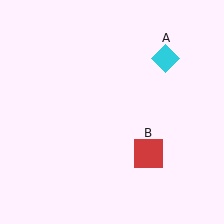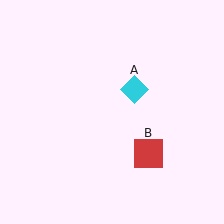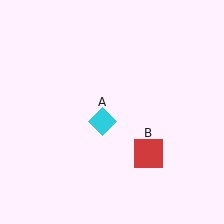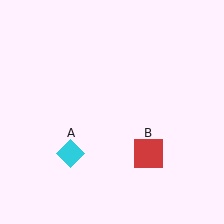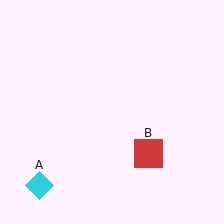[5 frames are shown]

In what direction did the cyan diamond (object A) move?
The cyan diamond (object A) moved down and to the left.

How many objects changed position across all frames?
1 object changed position: cyan diamond (object A).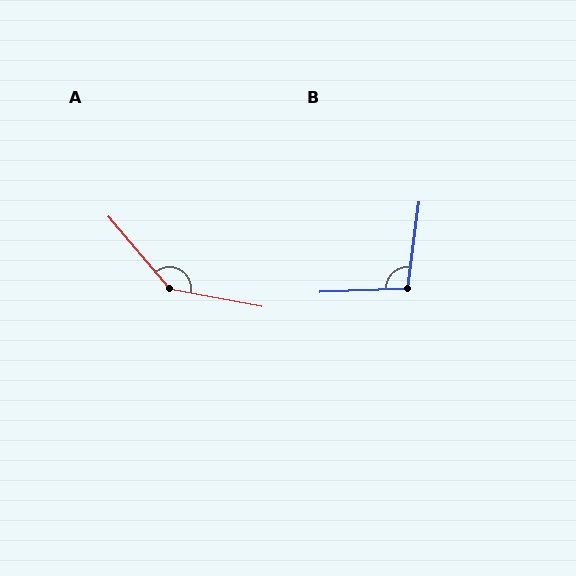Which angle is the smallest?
B, at approximately 99 degrees.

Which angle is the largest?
A, at approximately 141 degrees.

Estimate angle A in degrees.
Approximately 141 degrees.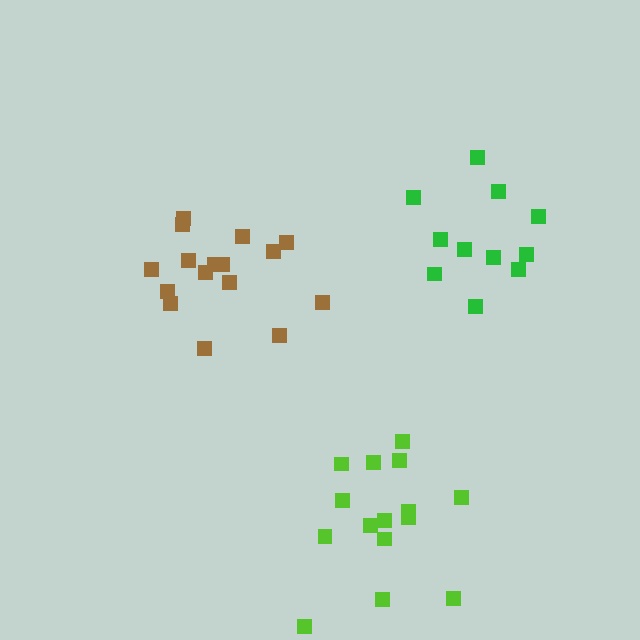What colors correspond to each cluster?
The clusters are colored: green, lime, brown.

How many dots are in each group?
Group 1: 11 dots, Group 2: 15 dots, Group 3: 16 dots (42 total).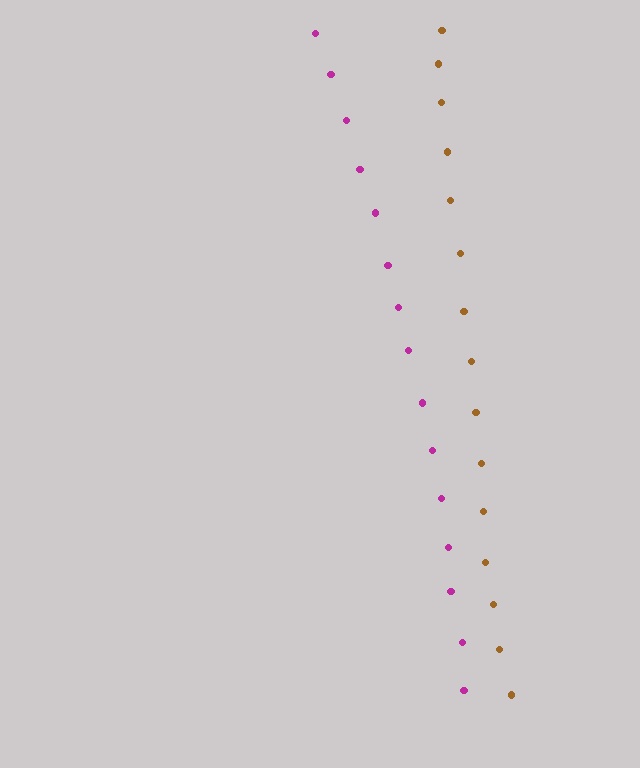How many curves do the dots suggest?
There are 2 distinct paths.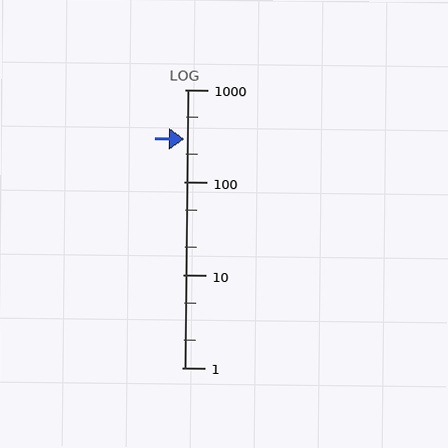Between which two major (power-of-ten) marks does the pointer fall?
The pointer is between 100 and 1000.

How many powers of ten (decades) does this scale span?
The scale spans 3 decades, from 1 to 1000.